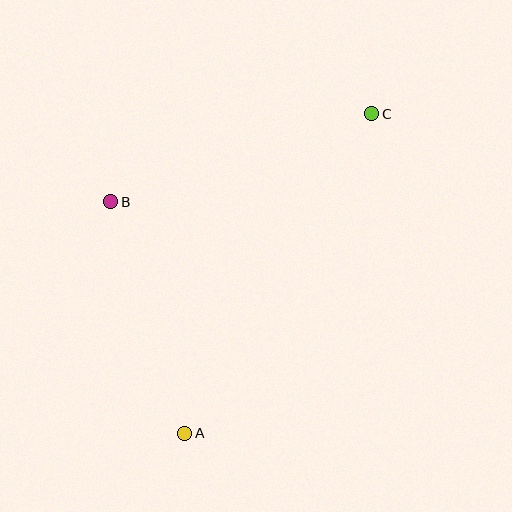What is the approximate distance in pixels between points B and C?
The distance between B and C is approximately 275 pixels.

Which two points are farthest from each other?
Points A and C are farthest from each other.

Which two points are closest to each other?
Points A and B are closest to each other.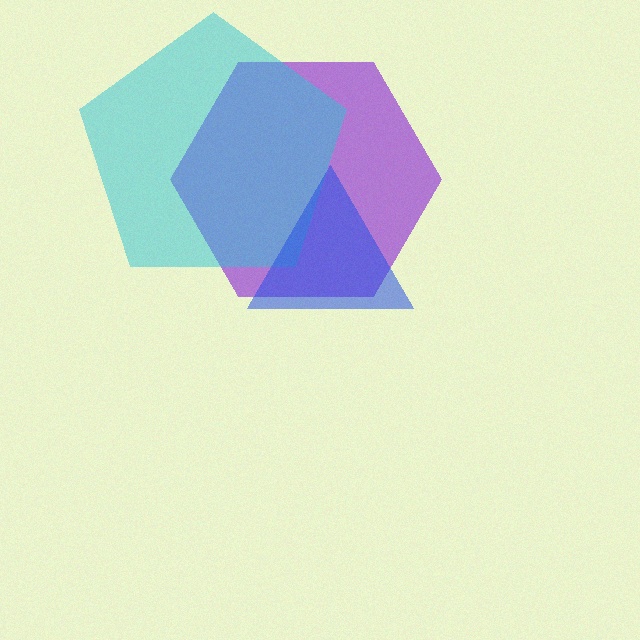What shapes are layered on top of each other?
The layered shapes are: a purple hexagon, a cyan pentagon, a blue triangle.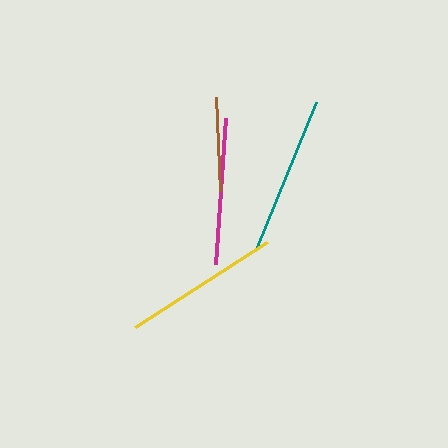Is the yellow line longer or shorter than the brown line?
The yellow line is longer than the brown line.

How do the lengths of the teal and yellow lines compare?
The teal and yellow lines are approximately the same length.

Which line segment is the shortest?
The brown line is the shortest at approximately 94 pixels.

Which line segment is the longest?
The teal line is the longest at approximately 158 pixels.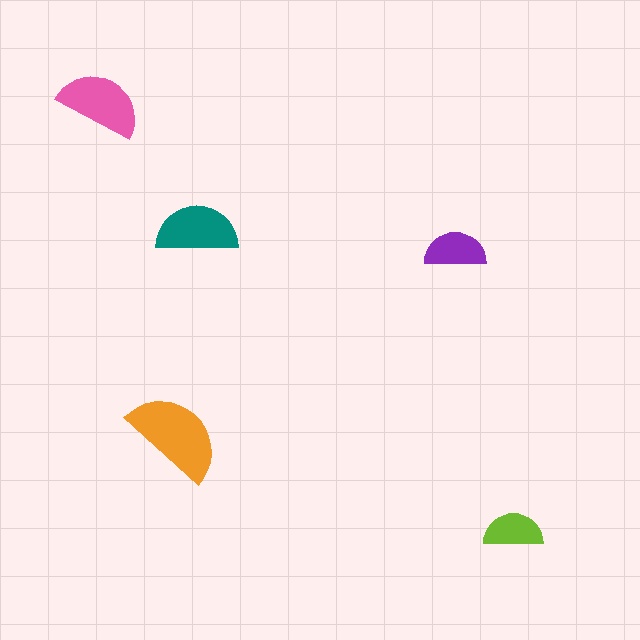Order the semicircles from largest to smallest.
the orange one, the pink one, the teal one, the purple one, the lime one.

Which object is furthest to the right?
The lime semicircle is rightmost.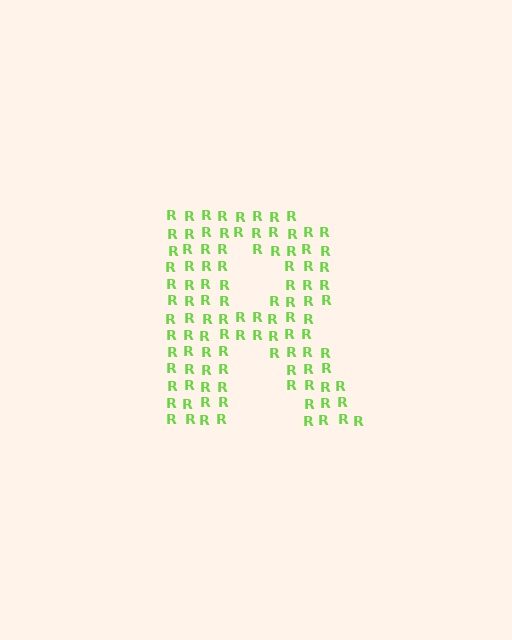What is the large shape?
The large shape is the letter R.